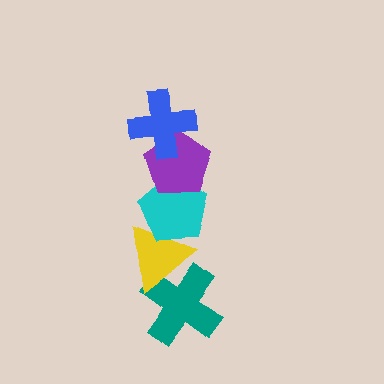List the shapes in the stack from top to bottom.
From top to bottom: the blue cross, the purple pentagon, the cyan pentagon, the yellow triangle, the teal cross.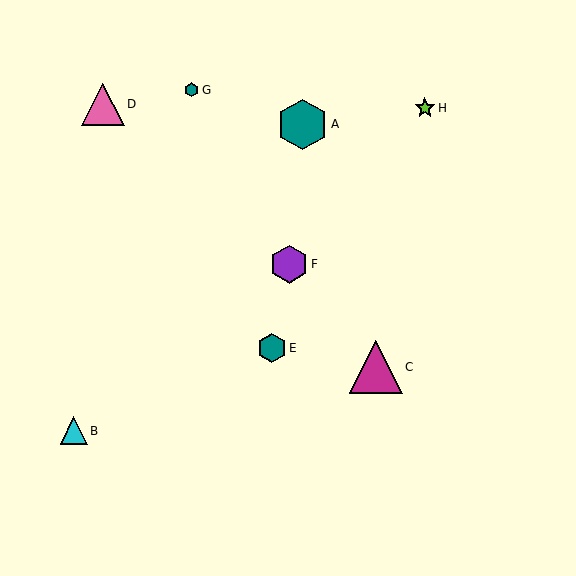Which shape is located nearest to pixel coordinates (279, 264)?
The purple hexagon (labeled F) at (289, 264) is nearest to that location.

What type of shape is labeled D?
Shape D is a pink triangle.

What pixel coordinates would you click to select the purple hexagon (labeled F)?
Click at (289, 264) to select the purple hexagon F.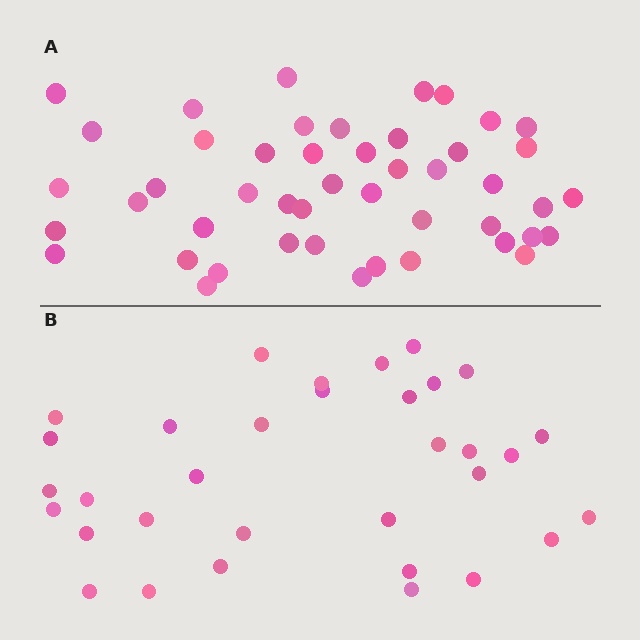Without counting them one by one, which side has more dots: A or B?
Region A (the top region) has more dots.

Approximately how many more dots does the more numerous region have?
Region A has approximately 15 more dots than region B.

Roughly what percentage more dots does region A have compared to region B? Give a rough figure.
About 40% more.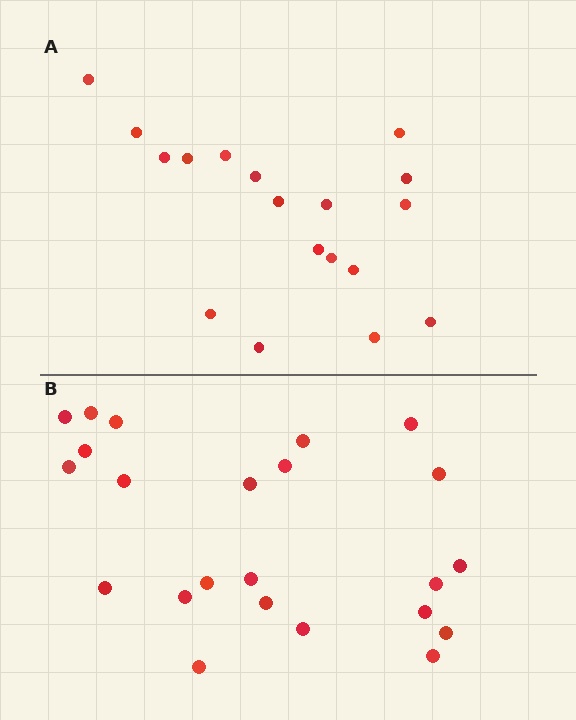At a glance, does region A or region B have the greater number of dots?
Region B (the bottom region) has more dots.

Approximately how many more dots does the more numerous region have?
Region B has about 5 more dots than region A.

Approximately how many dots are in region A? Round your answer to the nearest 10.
About 20 dots. (The exact count is 18, which rounds to 20.)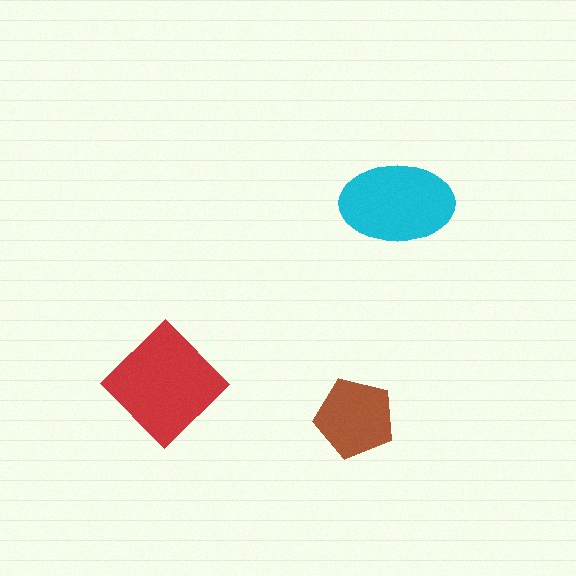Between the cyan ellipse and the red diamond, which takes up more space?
The red diamond.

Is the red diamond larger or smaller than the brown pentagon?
Larger.